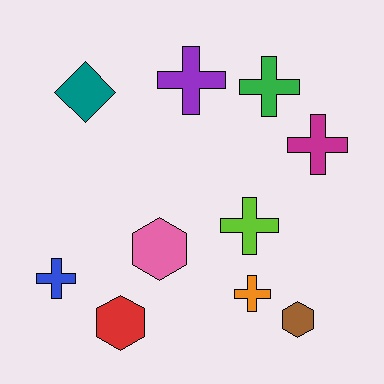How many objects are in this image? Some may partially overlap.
There are 10 objects.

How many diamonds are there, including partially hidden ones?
There is 1 diamond.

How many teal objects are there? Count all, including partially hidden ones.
There is 1 teal object.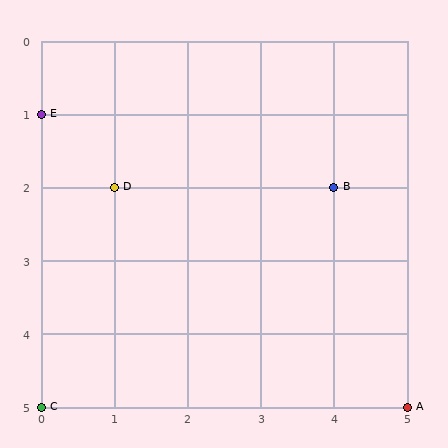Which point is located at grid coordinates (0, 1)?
Point E is at (0, 1).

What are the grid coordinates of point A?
Point A is at grid coordinates (5, 5).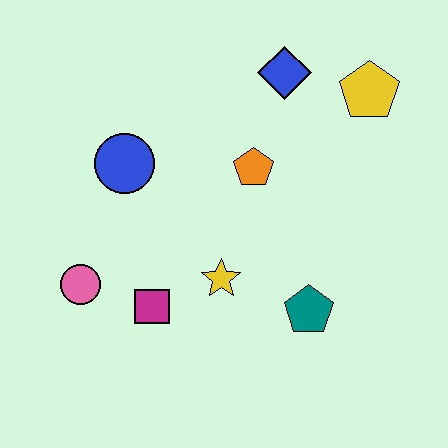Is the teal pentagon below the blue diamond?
Yes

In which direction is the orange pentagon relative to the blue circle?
The orange pentagon is to the right of the blue circle.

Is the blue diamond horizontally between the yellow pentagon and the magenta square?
Yes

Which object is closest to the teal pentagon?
The yellow star is closest to the teal pentagon.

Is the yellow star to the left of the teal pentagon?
Yes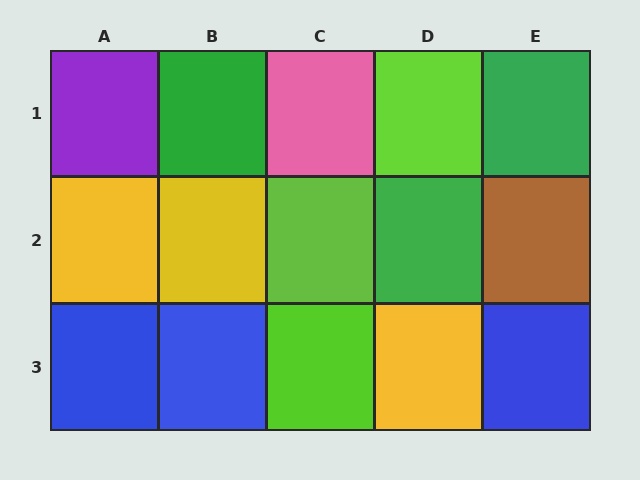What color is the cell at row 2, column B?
Yellow.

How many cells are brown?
1 cell is brown.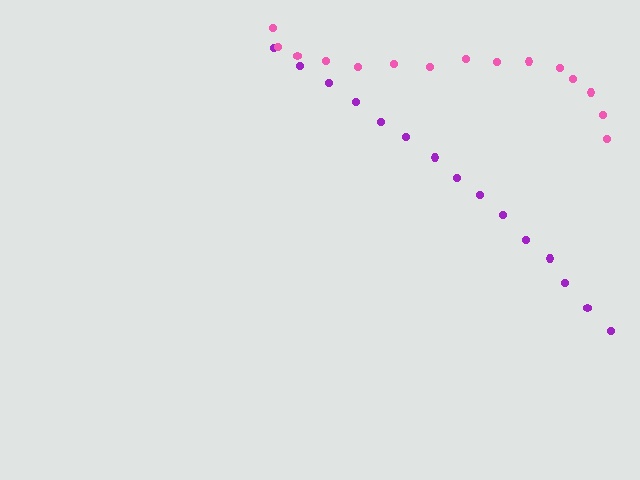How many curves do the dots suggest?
There are 2 distinct paths.